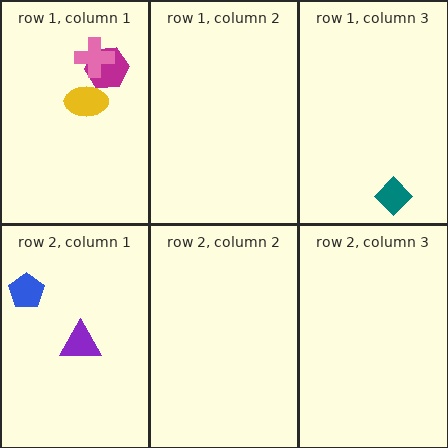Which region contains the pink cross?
The row 1, column 1 region.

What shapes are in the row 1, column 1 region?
The magenta hexagon, the pink cross, the yellow ellipse.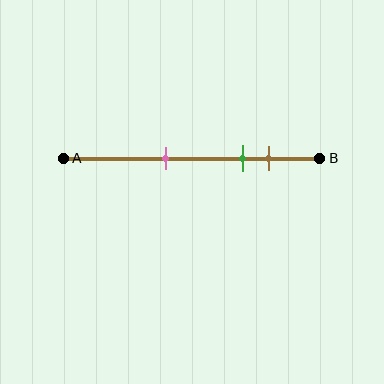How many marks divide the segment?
There are 3 marks dividing the segment.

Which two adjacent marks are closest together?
The green and brown marks are the closest adjacent pair.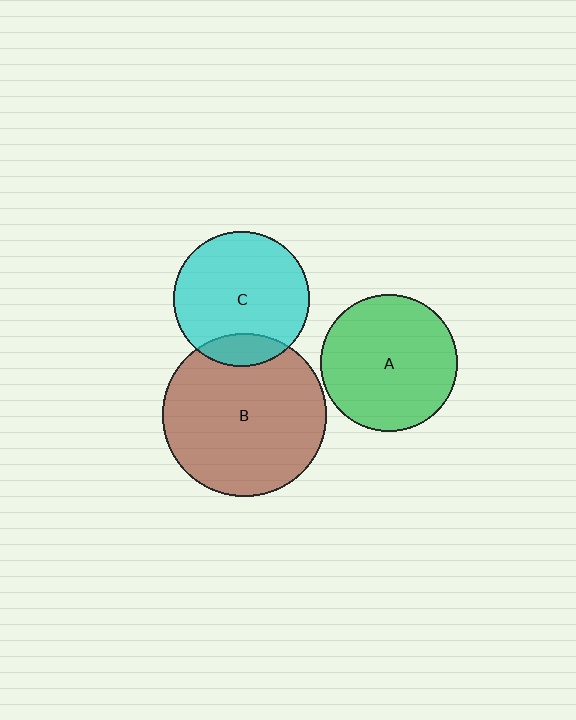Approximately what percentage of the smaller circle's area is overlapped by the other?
Approximately 15%.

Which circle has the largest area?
Circle B (brown).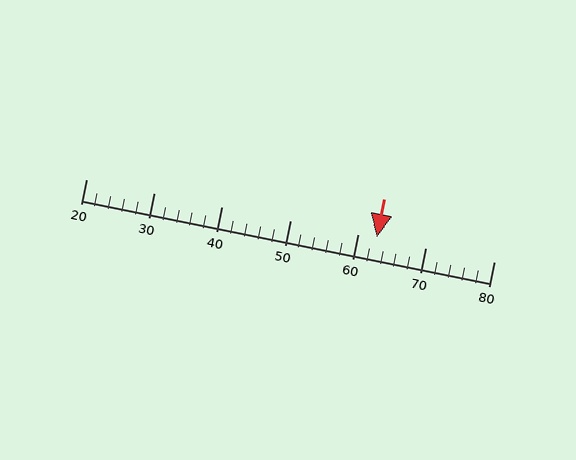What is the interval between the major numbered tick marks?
The major tick marks are spaced 10 units apart.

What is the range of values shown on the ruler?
The ruler shows values from 20 to 80.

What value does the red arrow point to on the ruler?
The red arrow points to approximately 63.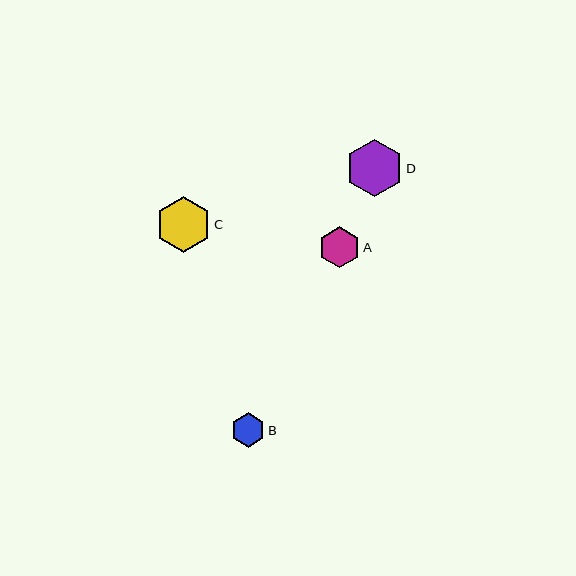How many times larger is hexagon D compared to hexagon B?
Hexagon D is approximately 1.7 times the size of hexagon B.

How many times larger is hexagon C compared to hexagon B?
Hexagon C is approximately 1.6 times the size of hexagon B.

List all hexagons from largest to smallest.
From largest to smallest: D, C, A, B.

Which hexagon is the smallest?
Hexagon B is the smallest with a size of approximately 34 pixels.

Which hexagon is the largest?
Hexagon D is the largest with a size of approximately 57 pixels.